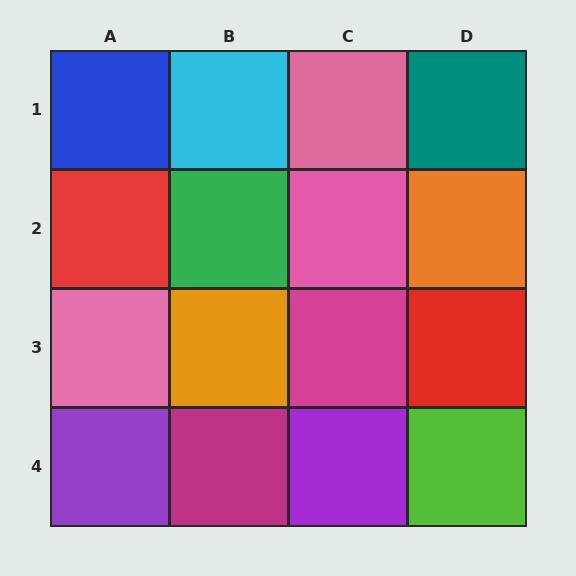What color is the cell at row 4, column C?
Purple.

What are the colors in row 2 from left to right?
Red, green, pink, orange.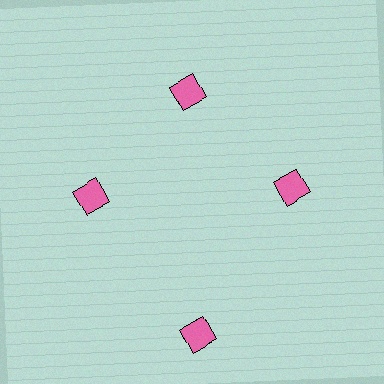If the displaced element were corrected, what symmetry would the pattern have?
It would have 4-fold rotational symmetry — the pattern would map onto itself every 90 degrees.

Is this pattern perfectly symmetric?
No. The 4 pink diamonds are arranged in a ring, but one element near the 6 o'clock position is pushed outward from the center, breaking the 4-fold rotational symmetry.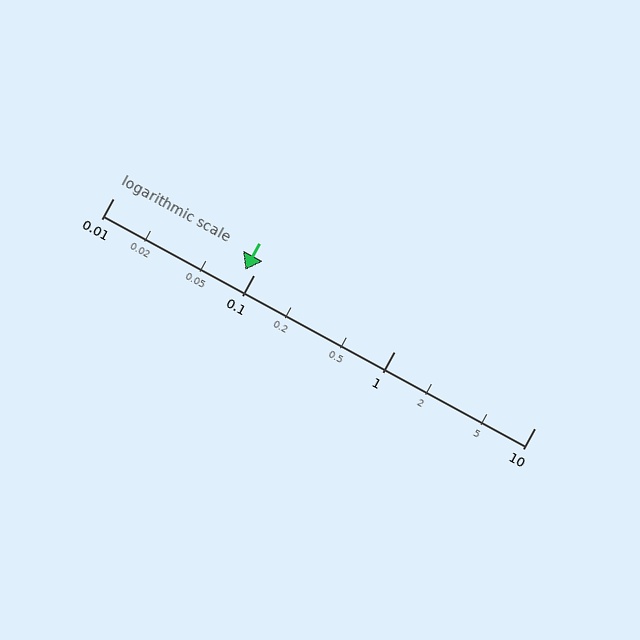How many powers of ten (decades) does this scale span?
The scale spans 3 decades, from 0.01 to 10.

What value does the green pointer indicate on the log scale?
The pointer indicates approximately 0.087.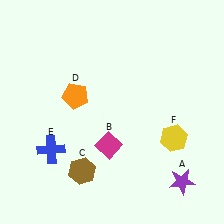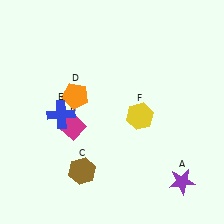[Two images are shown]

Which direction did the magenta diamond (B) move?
The magenta diamond (B) moved left.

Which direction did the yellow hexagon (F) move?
The yellow hexagon (F) moved left.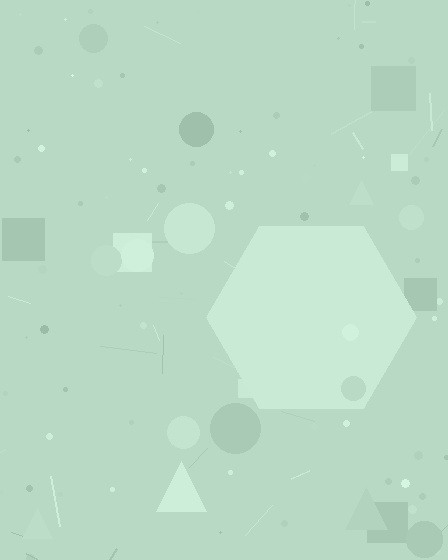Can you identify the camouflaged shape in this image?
The camouflaged shape is a hexagon.